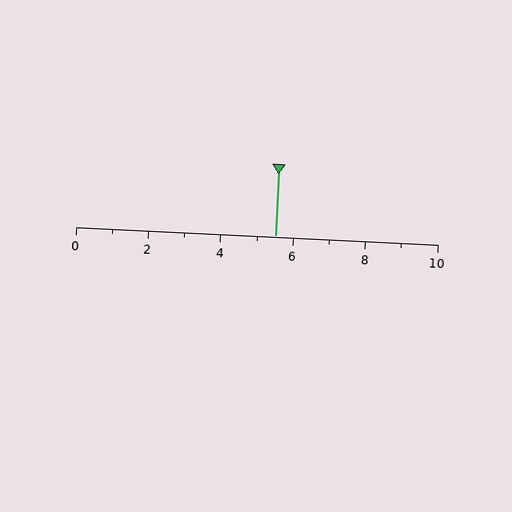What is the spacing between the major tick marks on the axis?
The major ticks are spaced 2 apart.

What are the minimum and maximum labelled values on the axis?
The axis runs from 0 to 10.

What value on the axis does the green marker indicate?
The marker indicates approximately 5.5.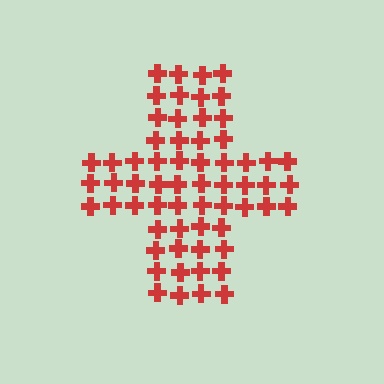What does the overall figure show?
The overall figure shows a cross.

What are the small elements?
The small elements are crosses.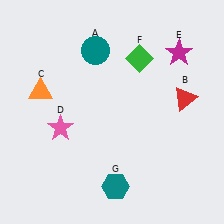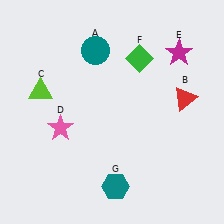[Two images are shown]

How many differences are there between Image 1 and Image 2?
There is 1 difference between the two images.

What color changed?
The triangle (C) changed from orange in Image 1 to lime in Image 2.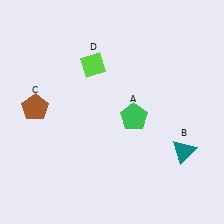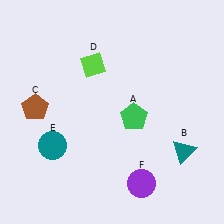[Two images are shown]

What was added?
A teal circle (E), a purple circle (F) were added in Image 2.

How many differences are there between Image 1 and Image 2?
There are 2 differences between the two images.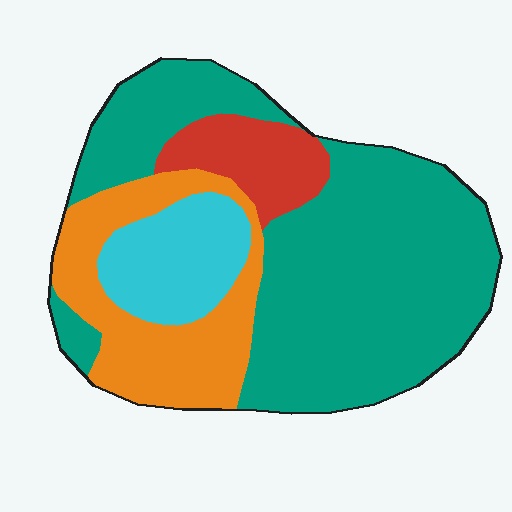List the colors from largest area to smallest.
From largest to smallest: teal, orange, cyan, red.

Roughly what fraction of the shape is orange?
Orange takes up about one fifth (1/5) of the shape.